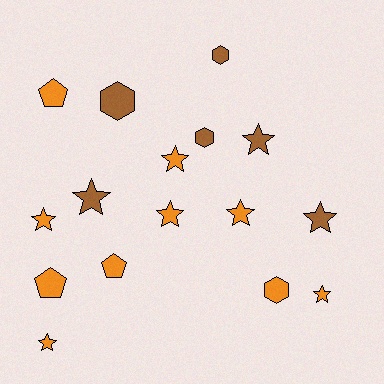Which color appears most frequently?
Orange, with 10 objects.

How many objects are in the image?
There are 16 objects.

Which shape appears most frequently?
Star, with 9 objects.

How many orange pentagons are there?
There are 3 orange pentagons.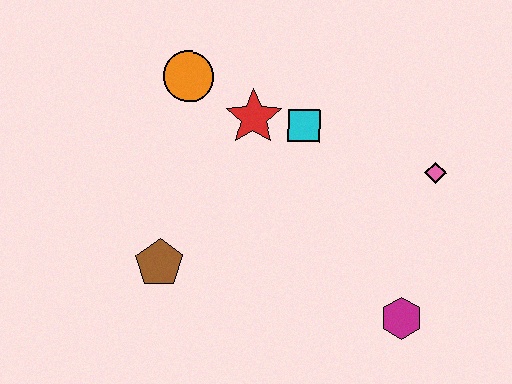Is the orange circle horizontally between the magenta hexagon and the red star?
No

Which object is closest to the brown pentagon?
The red star is closest to the brown pentagon.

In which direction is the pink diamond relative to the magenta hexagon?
The pink diamond is above the magenta hexagon.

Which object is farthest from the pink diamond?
The brown pentagon is farthest from the pink diamond.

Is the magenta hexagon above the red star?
No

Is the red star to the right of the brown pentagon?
Yes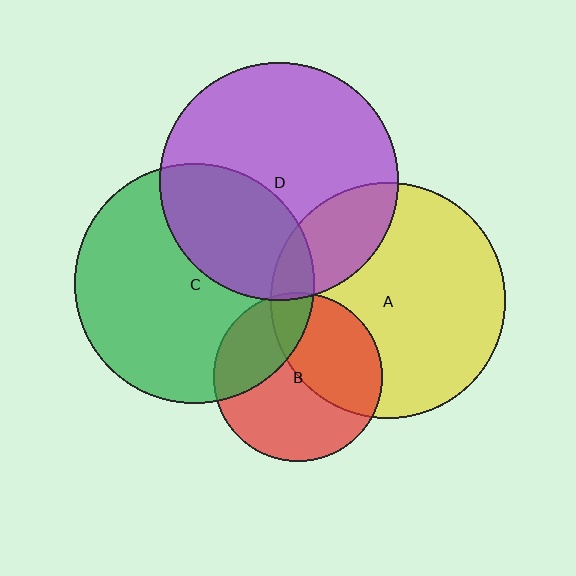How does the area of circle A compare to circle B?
Approximately 1.9 times.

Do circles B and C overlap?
Yes.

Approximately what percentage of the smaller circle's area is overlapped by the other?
Approximately 30%.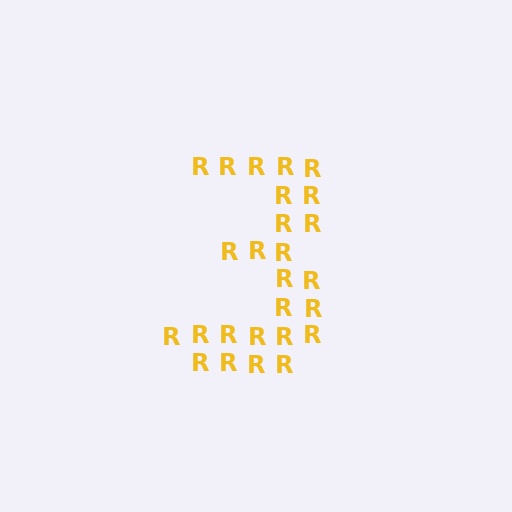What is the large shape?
The large shape is the digit 3.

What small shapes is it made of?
It is made of small letter R's.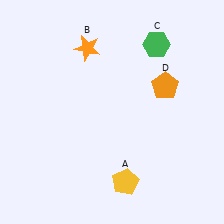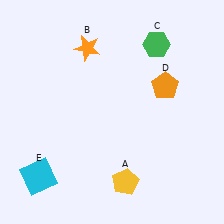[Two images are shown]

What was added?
A cyan square (E) was added in Image 2.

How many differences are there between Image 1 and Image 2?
There is 1 difference between the two images.